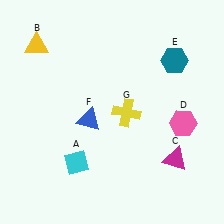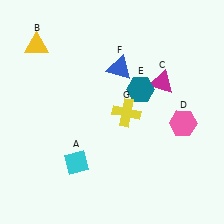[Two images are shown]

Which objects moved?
The objects that moved are: the magenta triangle (C), the teal hexagon (E), the blue triangle (F).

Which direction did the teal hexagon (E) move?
The teal hexagon (E) moved left.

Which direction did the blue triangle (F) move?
The blue triangle (F) moved up.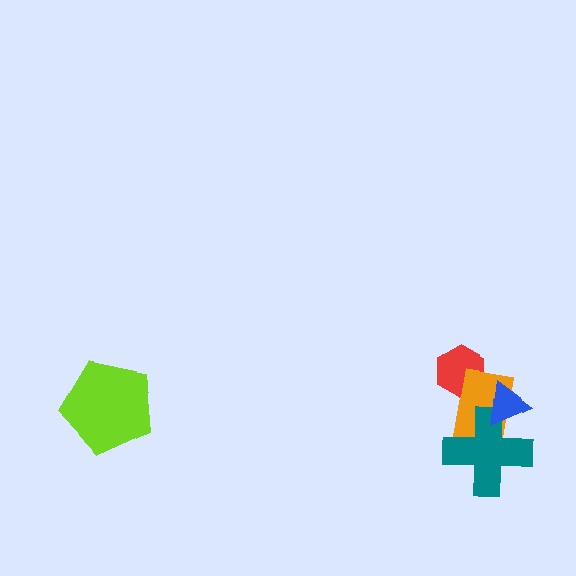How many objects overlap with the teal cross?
2 objects overlap with the teal cross.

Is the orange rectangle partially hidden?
Yes, it is partially covered by another shape.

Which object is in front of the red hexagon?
The orange rectangle is in front of the red hexagon.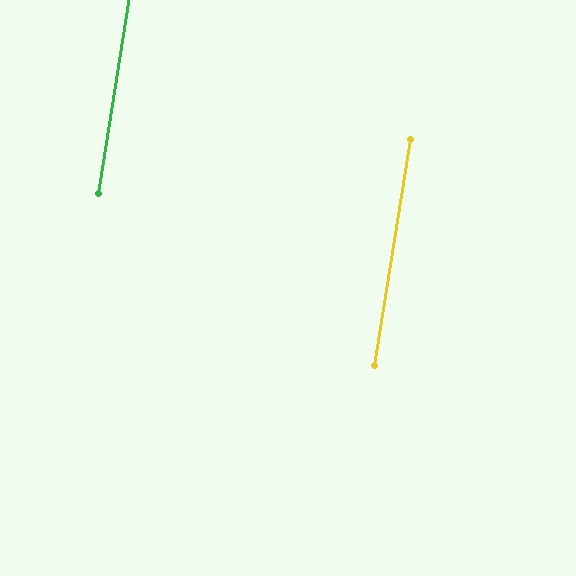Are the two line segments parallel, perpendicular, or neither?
Parallel — their directions differ by only 0.0°.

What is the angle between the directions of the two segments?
Approximately 0 degrees.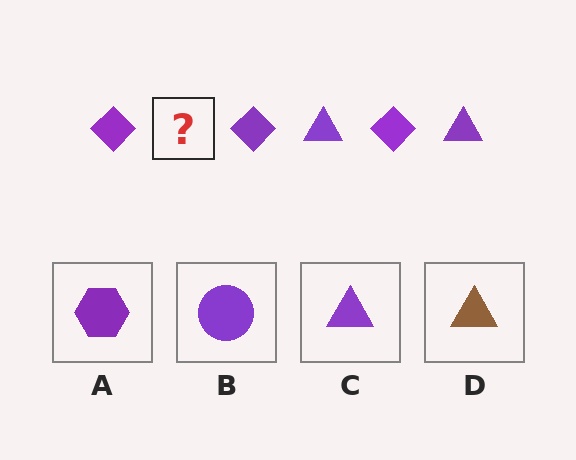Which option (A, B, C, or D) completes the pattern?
C.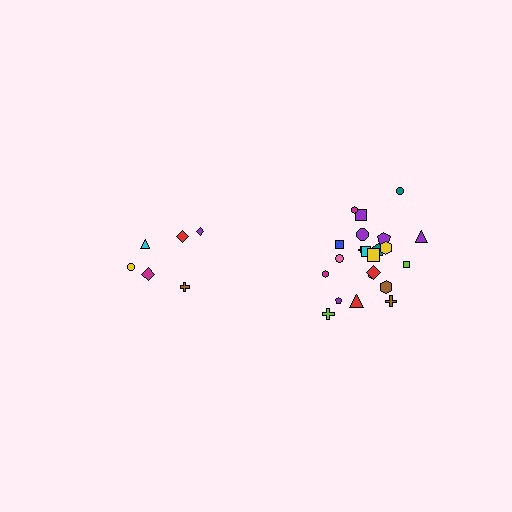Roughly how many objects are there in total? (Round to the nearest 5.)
Roughly 30 objects in total.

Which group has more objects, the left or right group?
The right group.